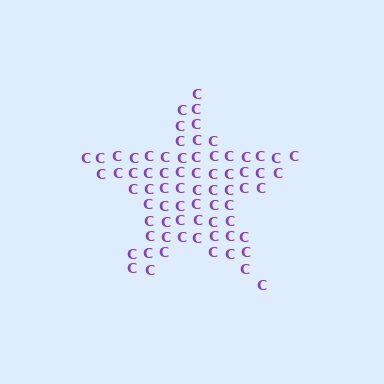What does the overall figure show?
The overall figure shows a star.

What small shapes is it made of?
It is made of small letter C's.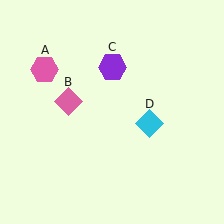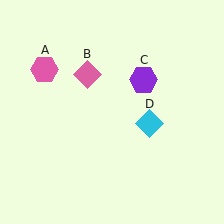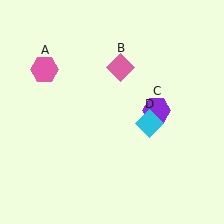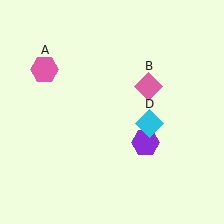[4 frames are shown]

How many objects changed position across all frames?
2 objects changed position: pink diamond (object B), purple hexagon (object C).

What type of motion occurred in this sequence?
The pink diamond (object B), purple hexagon (object C) rotated clockwise around the center of the scene.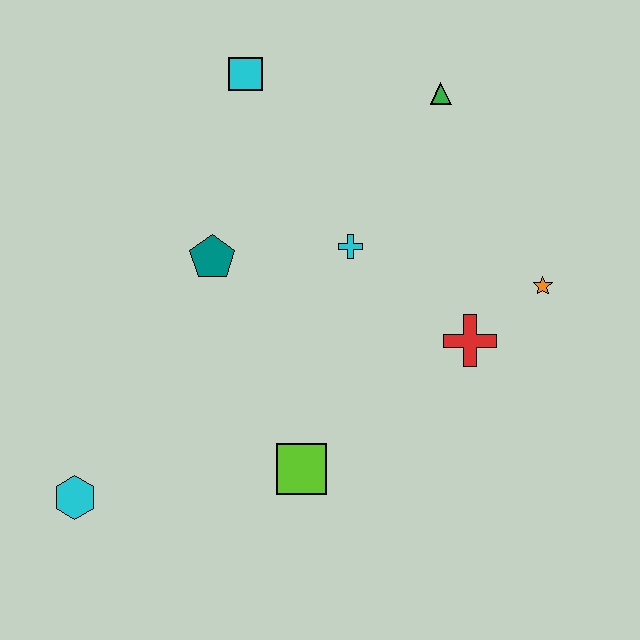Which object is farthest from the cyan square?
The cyan hexagon is farthest from the cyan square.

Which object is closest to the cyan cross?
The teal pentagon is closest to the cyan cross.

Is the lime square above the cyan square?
No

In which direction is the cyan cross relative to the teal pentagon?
The cyan cross is to the right of the teal pentagon.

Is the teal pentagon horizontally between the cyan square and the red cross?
No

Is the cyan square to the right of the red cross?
No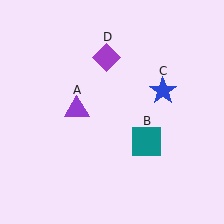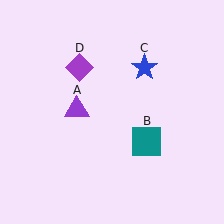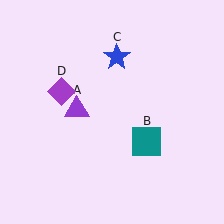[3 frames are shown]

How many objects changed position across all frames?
2 objects changed position: blue star (object C), purple diamond (object D).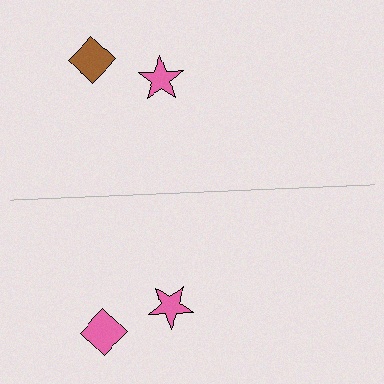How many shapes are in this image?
There are 4 shapes in this image.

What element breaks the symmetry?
The pink diamond on the bottom side breaks the symmetry — its mirror counterpart is brown.